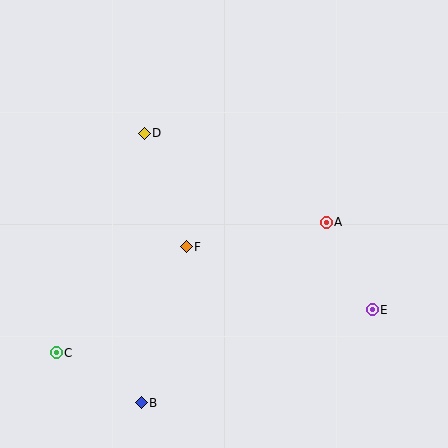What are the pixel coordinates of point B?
Point B is at (141, 403).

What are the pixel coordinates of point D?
Point D is at (144, 133).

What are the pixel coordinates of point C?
Point C is at (56, 353).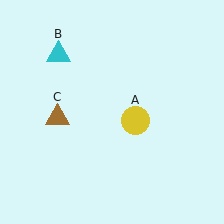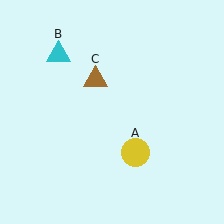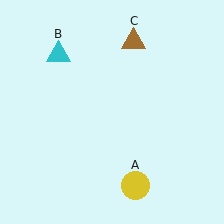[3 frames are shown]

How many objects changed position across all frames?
2 objects changed position: yellow circle (object A), brown triangle (object C).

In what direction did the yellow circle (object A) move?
The yellow circle (object A) moved down.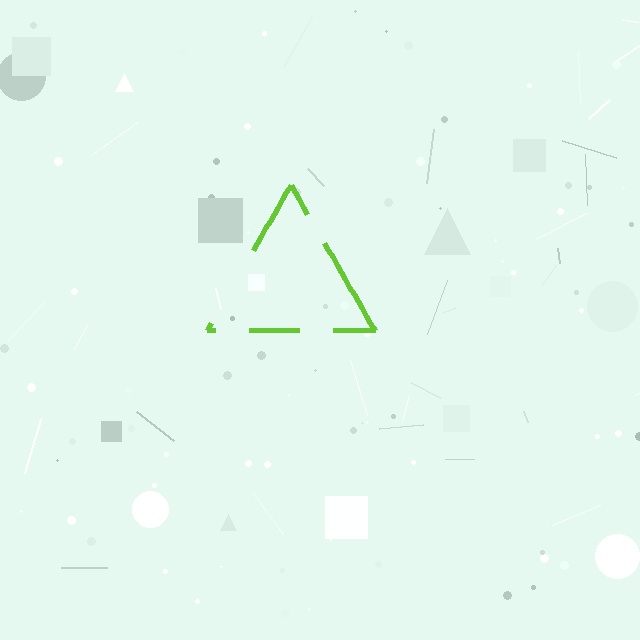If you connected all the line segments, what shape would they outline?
They would outline a triangle.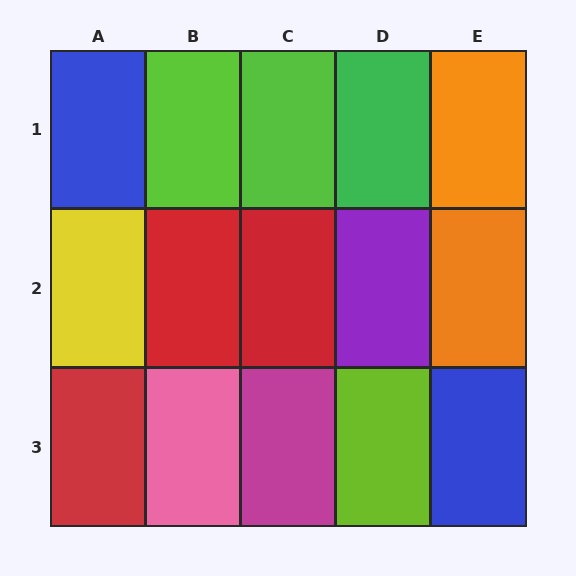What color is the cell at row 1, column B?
Lime.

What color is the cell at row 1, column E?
Orange.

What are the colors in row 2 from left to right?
Yellow, red, red, purple, orange.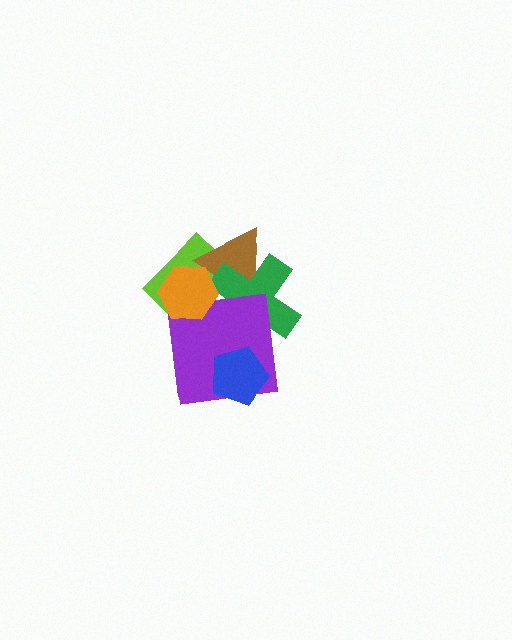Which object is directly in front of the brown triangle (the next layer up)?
The green cross is directly in front of the brown triangle.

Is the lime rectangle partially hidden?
Yes, it is partially covered by another shape.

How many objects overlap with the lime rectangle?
3 objects overlap with the lime rectangle.